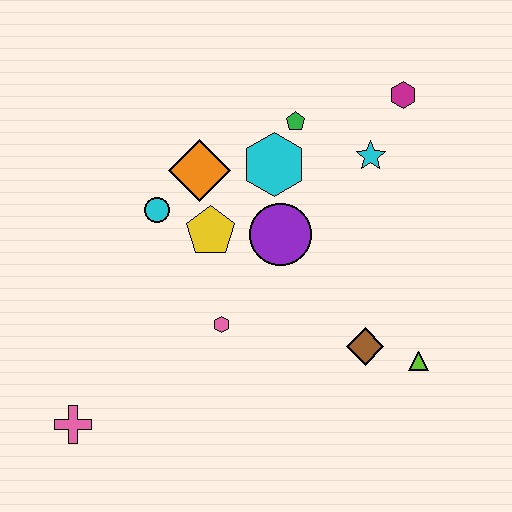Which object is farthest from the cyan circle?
The lime triangle is farthest from the cyan circle.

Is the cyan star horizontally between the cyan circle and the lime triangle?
Yes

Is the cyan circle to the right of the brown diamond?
No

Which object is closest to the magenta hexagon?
The cyan star is closest to the magenta hexagon.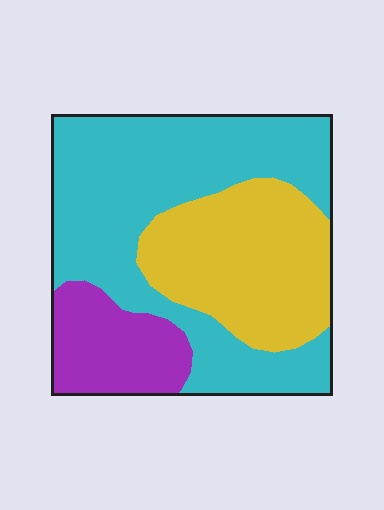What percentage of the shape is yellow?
Yellow covers about 30% of the shape.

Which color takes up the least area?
Purple, at roughly 15%.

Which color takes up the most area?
Cyan, at roughly 55%.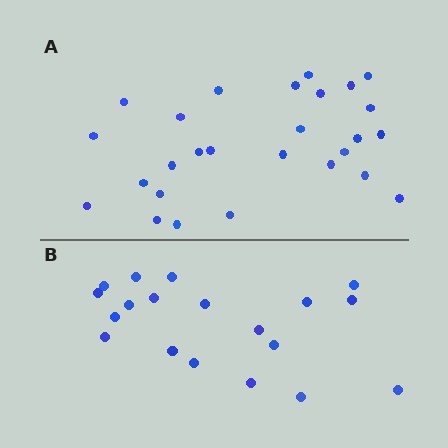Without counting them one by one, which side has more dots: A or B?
Region A (the top region) has more dots.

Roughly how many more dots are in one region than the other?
Region A has roughly 8 or so more dots than region B.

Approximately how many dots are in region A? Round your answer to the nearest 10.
About 30 dots. (The exact count is 27, which rounds to 30.)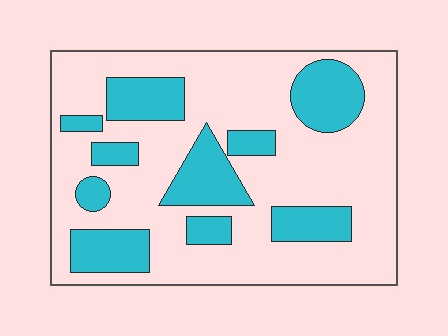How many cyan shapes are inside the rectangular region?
10.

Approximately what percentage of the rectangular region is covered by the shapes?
Approximately 30%.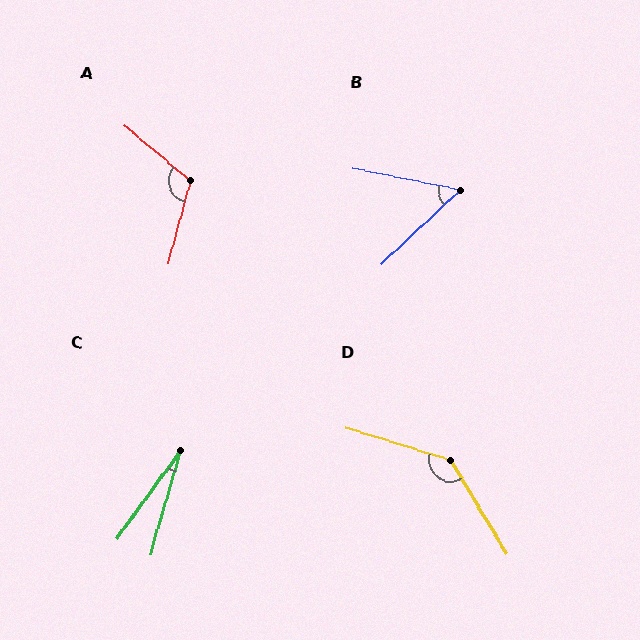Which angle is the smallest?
C, at approximately 20 degrees.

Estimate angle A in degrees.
Approximately 114 degrees.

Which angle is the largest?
D, at approximately 138 degrees.